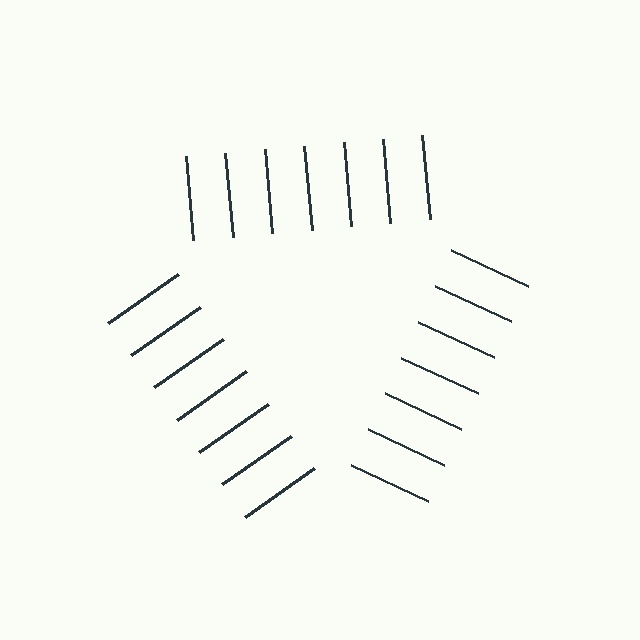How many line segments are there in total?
21 — 7 along each of the 3 edges.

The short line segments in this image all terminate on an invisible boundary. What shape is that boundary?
An illusory triangle — the line segments terminate on its edges but no continuous stroke is drawn.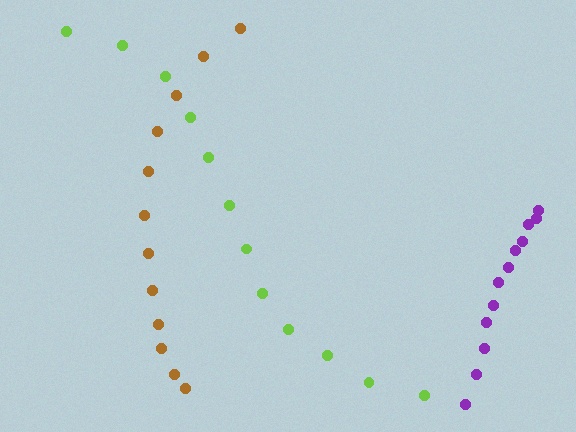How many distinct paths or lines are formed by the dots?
There are 3 distinct paths.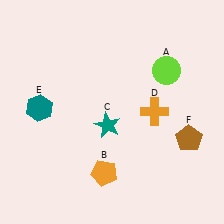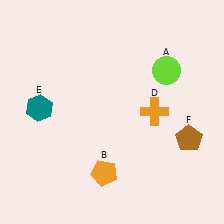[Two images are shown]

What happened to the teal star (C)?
The teal star (C) was removed in Image 2. It was in the bottom-left area of Image 1.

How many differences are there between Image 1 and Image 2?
There is 1 difference between the two images.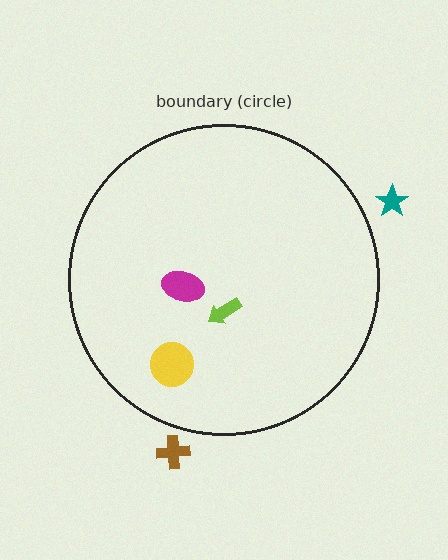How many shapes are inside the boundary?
3 inside, 2 outside.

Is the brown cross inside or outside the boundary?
Outside.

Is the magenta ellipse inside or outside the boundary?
Inside.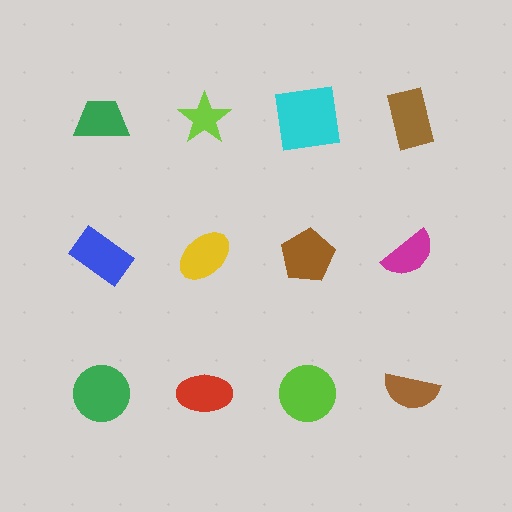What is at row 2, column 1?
A blue rectangle.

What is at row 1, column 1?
A green trapezoid.